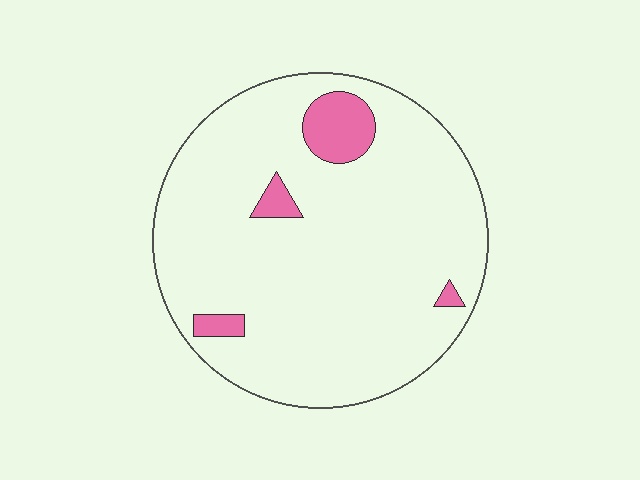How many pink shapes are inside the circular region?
4.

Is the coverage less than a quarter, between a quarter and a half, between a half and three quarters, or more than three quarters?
Less than a quarter.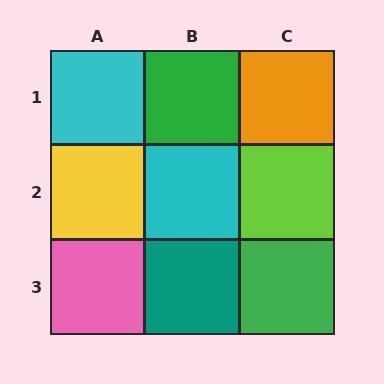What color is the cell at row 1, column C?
Orange.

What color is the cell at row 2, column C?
Lime.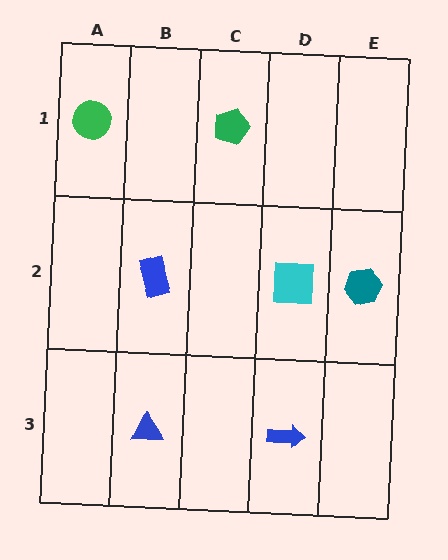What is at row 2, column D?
A cyan square.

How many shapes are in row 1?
2 shapes.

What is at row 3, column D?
A blue arrow.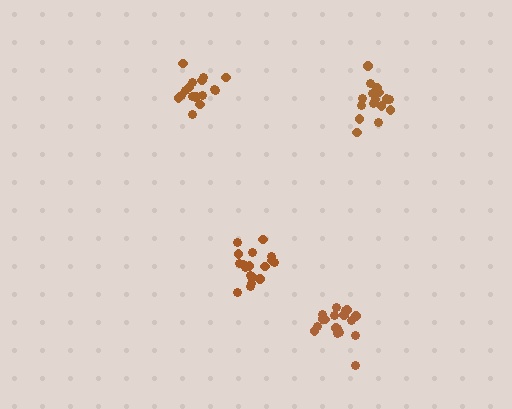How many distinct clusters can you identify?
There are 4 distinct clusters.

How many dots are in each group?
Group 1: 16 dots, Group 2: 16 dots, Group 3: 18 dots, Group 4: 18 dots (68 total).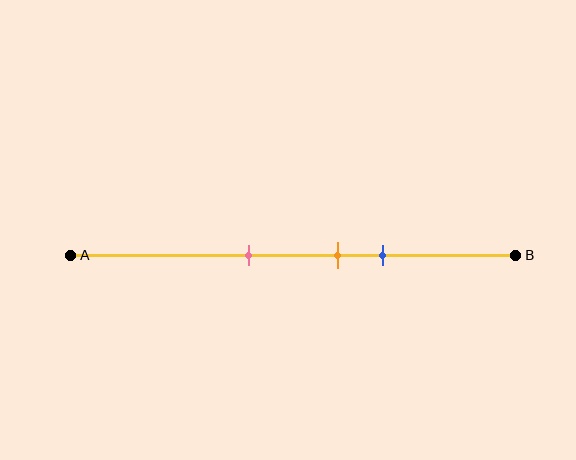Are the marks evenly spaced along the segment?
Yes, the marks are approximately evenly spaced.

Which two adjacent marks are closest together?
The orange and blue marks are the closest adjacent pair.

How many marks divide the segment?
There are 3 marks dividing the segment.